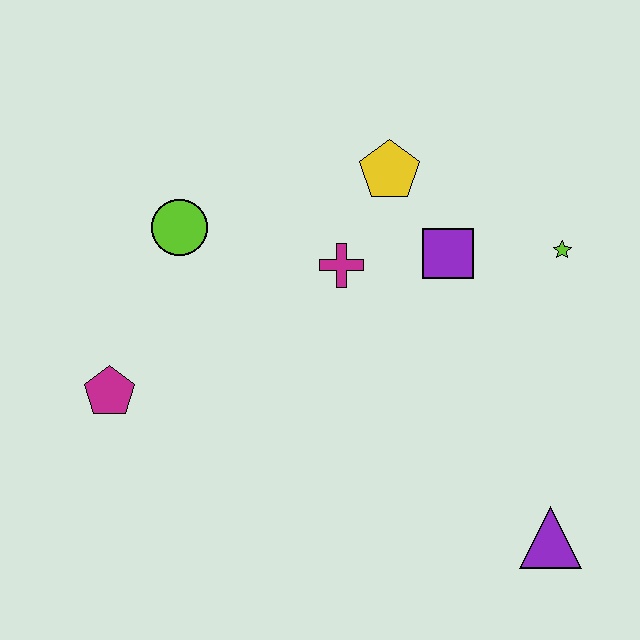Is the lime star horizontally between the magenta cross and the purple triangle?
No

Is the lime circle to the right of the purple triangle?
No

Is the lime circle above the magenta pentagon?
Yes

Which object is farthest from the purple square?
The magenta pentagon is farthest from the purple square.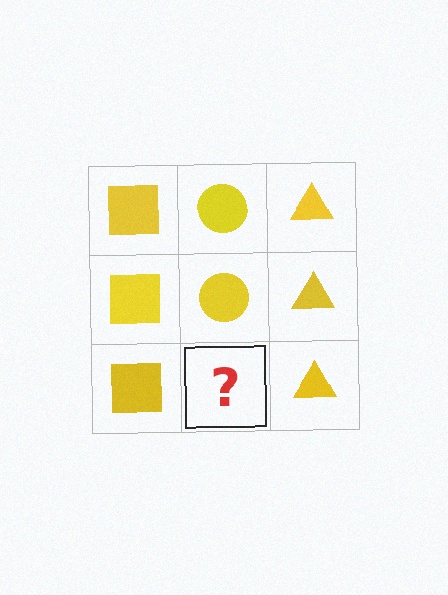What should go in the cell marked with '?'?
The missing cell should contain a yellow circle.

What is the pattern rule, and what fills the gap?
The rule is that each column has a consistent shape. The gap should be filled with a yellow circle.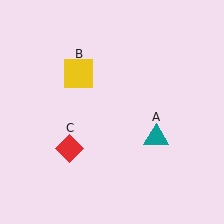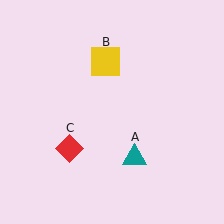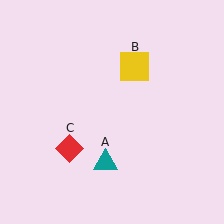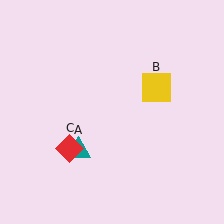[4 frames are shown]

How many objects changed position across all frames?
2 objects changed position: teal triangle (object A), yellow square (object B).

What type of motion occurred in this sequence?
The teal triangle (object A), yellow square (object B) rotated clockwise around the center of the scene.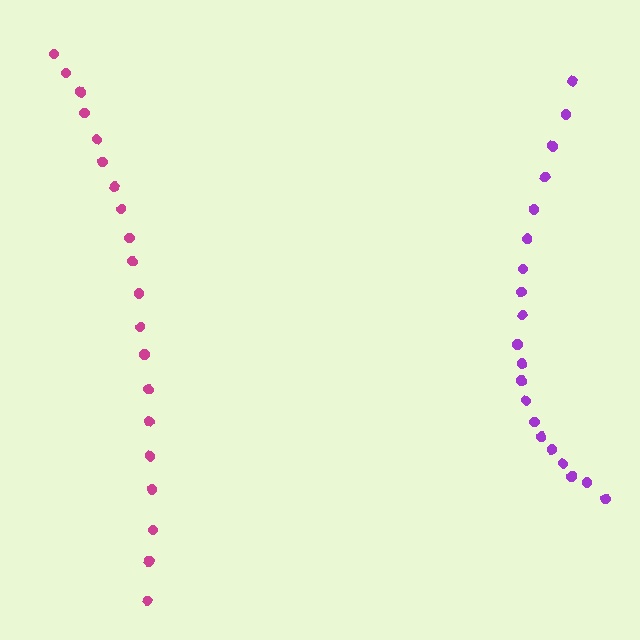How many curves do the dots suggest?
There are 2 distinct paths.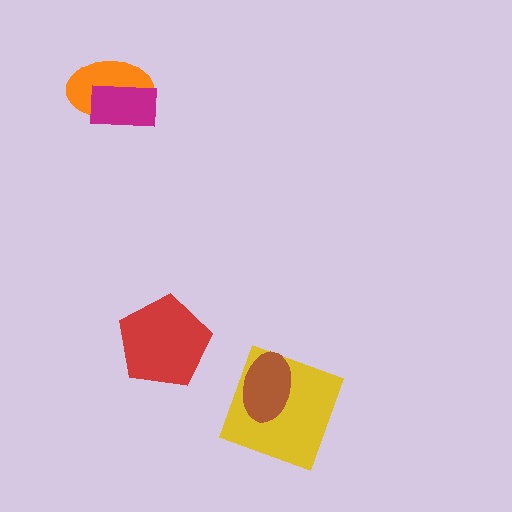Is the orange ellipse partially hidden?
Yes, it is partially covered by another shape.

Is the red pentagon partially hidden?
No, no other shape covers it.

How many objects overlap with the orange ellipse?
1 object overlaps with the orange ellipse.